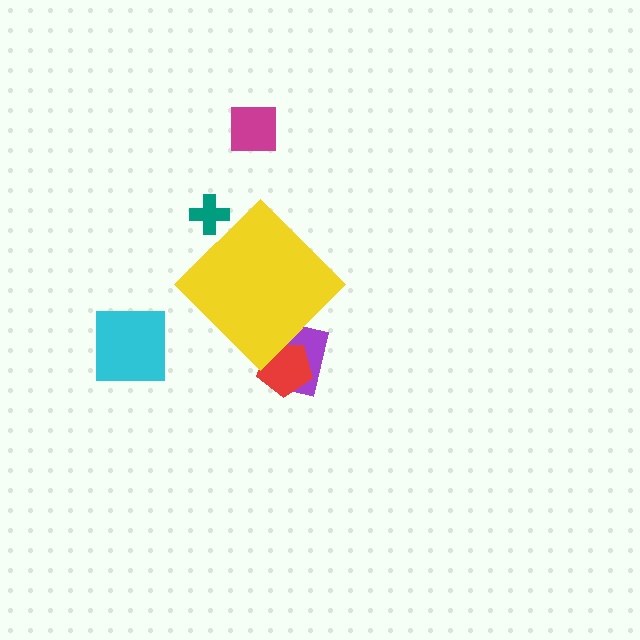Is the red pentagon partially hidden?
Yes, the red pentagon is partially hidden behind the yellow diamond.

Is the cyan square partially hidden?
No, the cyan square is fully visible.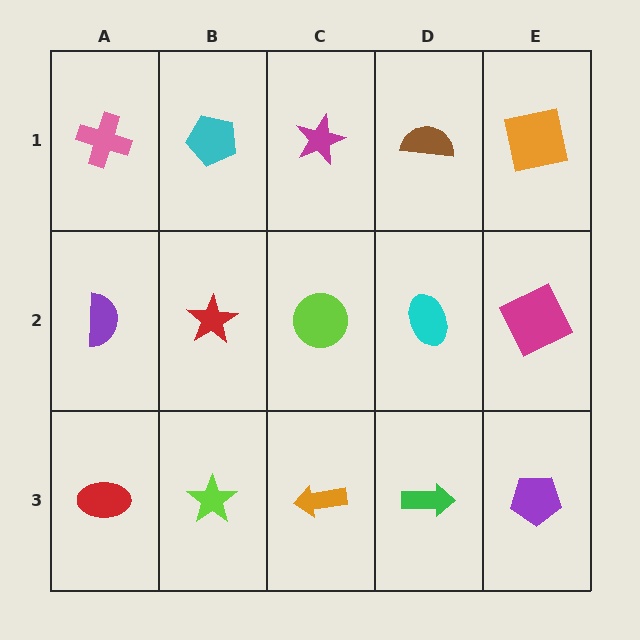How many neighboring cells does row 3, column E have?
2.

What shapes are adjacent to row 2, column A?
A pink cross (row 1, column A), a red ellipse (row 3, column A), a red star (row 2, column B).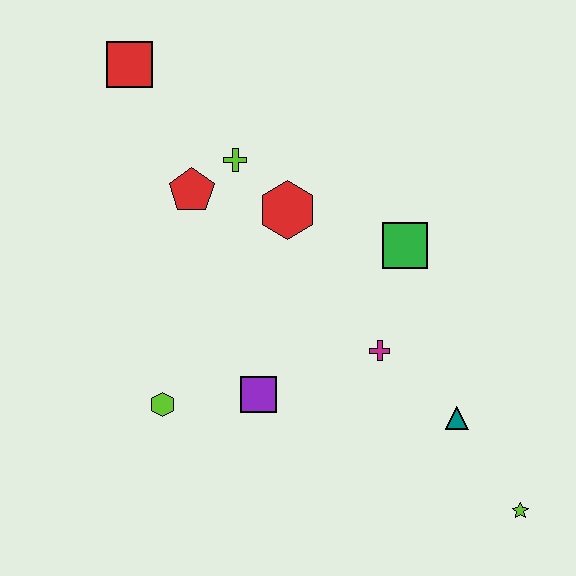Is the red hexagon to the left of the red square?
No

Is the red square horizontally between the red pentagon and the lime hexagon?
No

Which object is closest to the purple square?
The lime hexagon is closest to the purple square.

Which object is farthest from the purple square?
The red square is farthest from the purple square.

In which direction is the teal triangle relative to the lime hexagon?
The teal triangle is to the right of the lime hexagon.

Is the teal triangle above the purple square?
No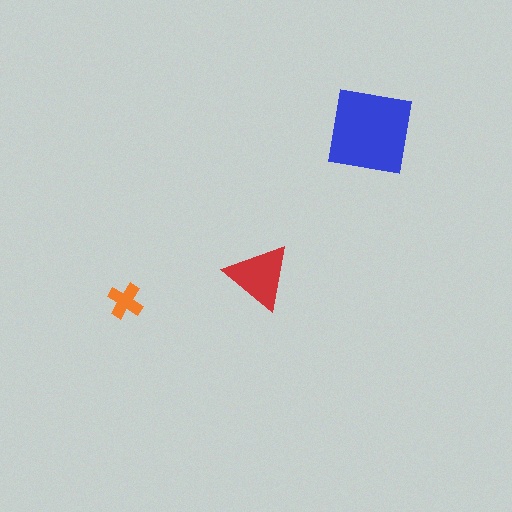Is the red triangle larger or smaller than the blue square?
Smaller.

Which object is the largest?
The blue square.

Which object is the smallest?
The orange cross.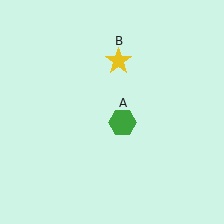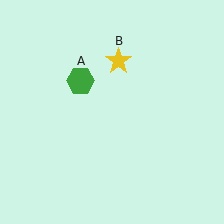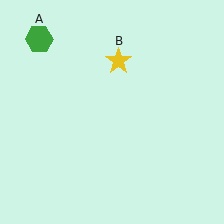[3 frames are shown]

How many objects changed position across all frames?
1 object changed position: green hexagon (object A).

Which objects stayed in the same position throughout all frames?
Yellow star (object B) remained stationary.